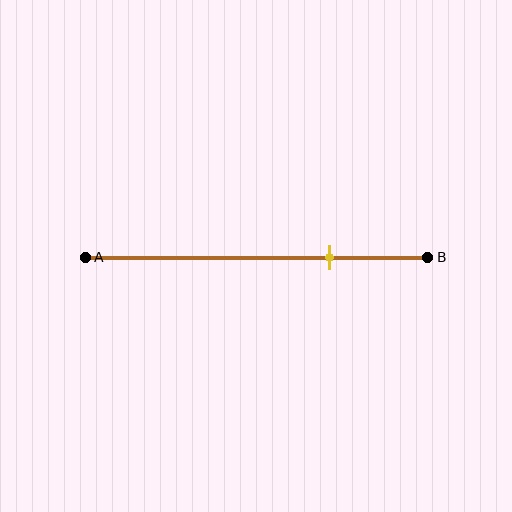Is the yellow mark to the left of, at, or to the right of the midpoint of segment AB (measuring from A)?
The yellow mark is to the right of the midpoint of segment AB.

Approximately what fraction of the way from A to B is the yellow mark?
The yellow mark is approximately 70% of the way from A to B.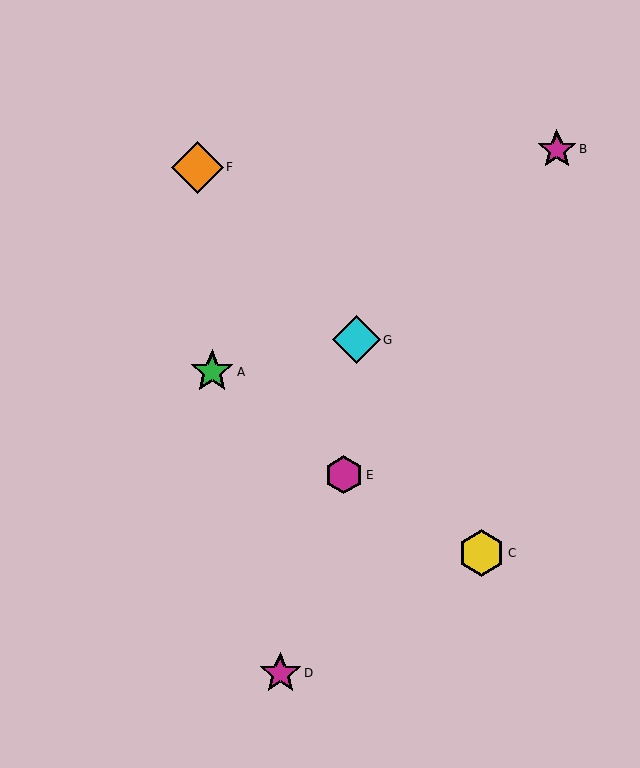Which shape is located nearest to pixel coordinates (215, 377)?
The green star (labeled A) at (212, 372) is nearest to that location.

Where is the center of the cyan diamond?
The center of the cyan diamond is at (357, 340).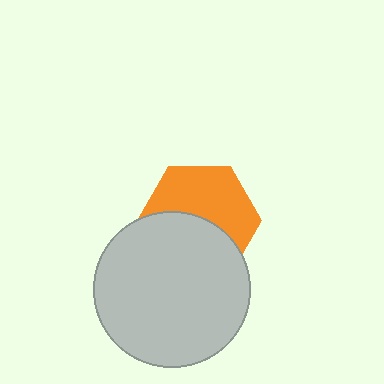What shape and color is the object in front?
The object in front is a light gray circle.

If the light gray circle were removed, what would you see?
You would see the complete orange hexagon.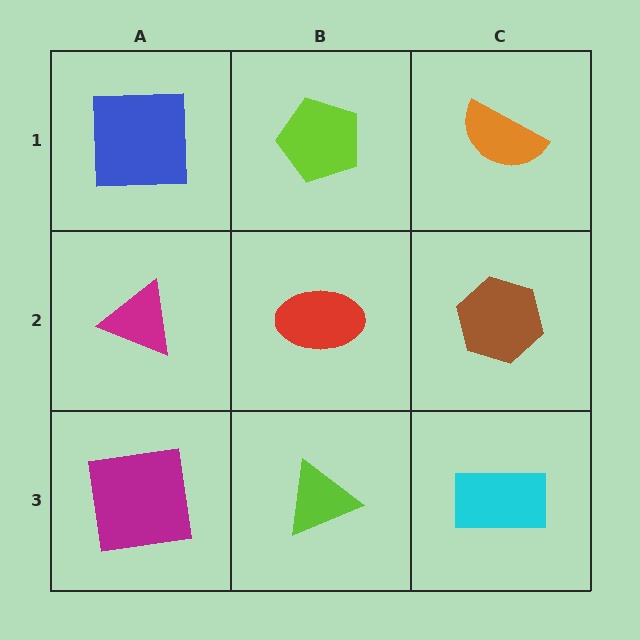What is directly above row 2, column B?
A lime pentagon.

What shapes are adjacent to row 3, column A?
A magenta triangle (row 2, column A), a lime triangle (row 3, column B).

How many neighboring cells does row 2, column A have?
3.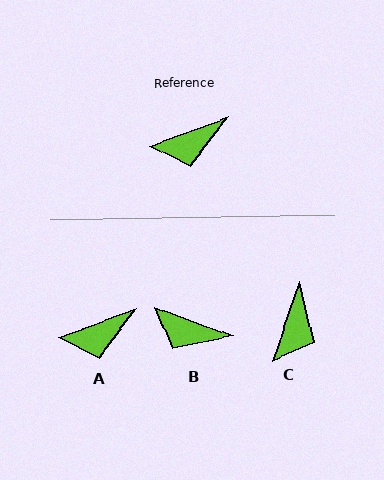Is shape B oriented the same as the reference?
No, it is off by about 40 degrees.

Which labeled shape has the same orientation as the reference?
A.